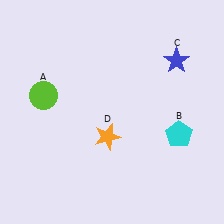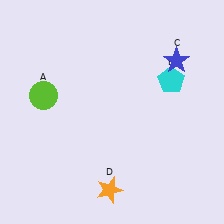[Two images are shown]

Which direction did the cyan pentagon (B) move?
The cyan pentagon (B) moved up.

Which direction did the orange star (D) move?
The orange star (D) moved down.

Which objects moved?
The objects that moved are: the cyan pentagon (B), the orange star (D).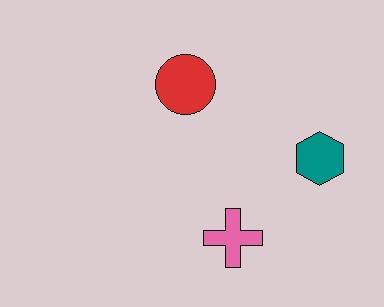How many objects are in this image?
There are 3 objects.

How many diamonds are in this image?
There are no diamonds.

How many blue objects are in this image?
There are no blue objects.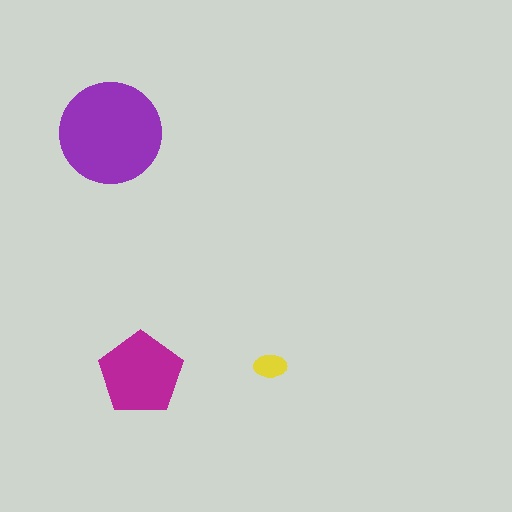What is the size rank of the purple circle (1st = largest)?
1st.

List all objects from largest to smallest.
The purple circle, the magenta pentagon, the yellow ellipse.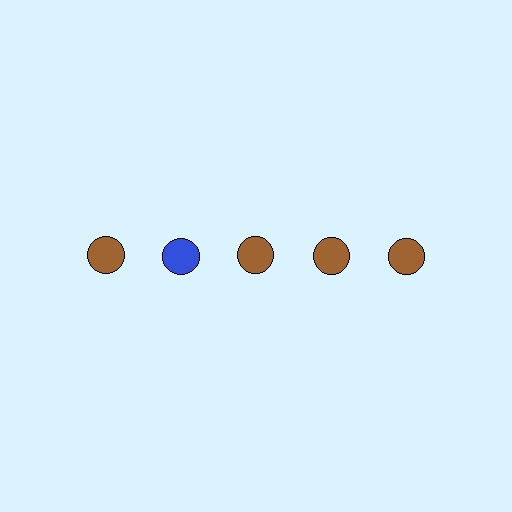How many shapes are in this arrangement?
There are 5 shapes arranged in a grid pattern.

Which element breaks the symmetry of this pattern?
The blue circle in the top row, second from left column breaks the symmetry. All other shapes are brown circles.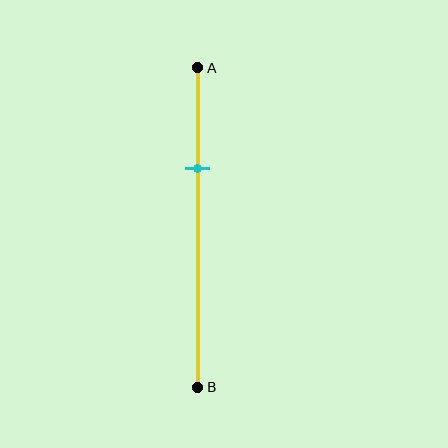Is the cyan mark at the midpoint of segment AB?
No, the mark is at about 30% from A, not at the 50% midpoint.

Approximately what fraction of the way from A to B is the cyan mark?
The cyan mark is approximately 30% of the way from A to B.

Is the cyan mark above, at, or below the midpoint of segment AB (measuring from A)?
The cyan mark is above the midpoint of segment AB.